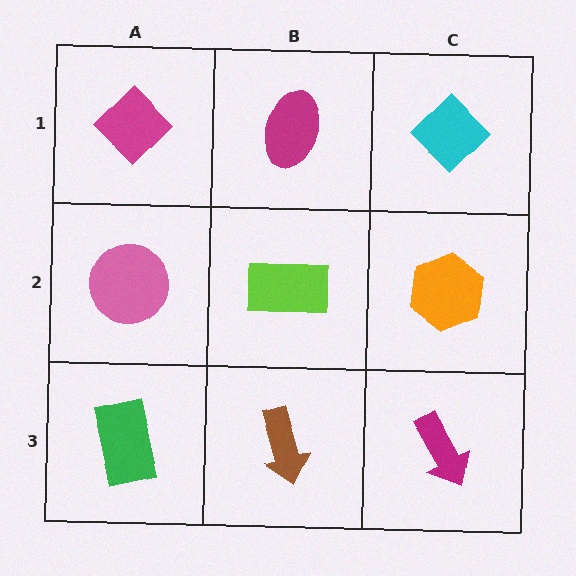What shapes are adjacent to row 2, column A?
A magenta diamond (row 1, column A), a green rectangle (row 3, column A), a lime rectangle (row 2, column B).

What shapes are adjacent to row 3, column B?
A lime rectangle (row 2, column B), a green rectangle (row 3, column A), a magenta arrow (row 3, column C).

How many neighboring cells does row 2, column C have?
3.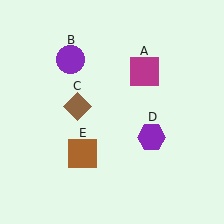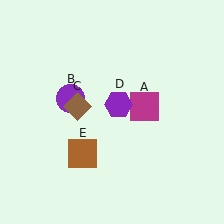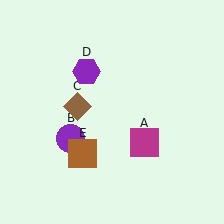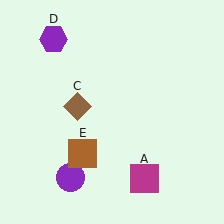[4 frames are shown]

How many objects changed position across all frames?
3 objects changed position: magenta square (object A), purple circle (object B), purple hexagon (object D).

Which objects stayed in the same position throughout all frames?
Brown diamond (object C) and brown square (object E) remained stationary.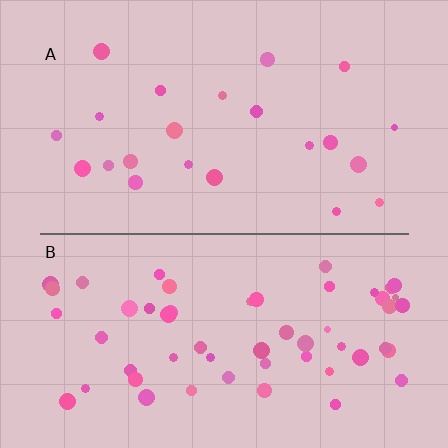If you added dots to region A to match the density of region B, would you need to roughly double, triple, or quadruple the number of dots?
Approximately double.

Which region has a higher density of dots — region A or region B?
B (the bottom).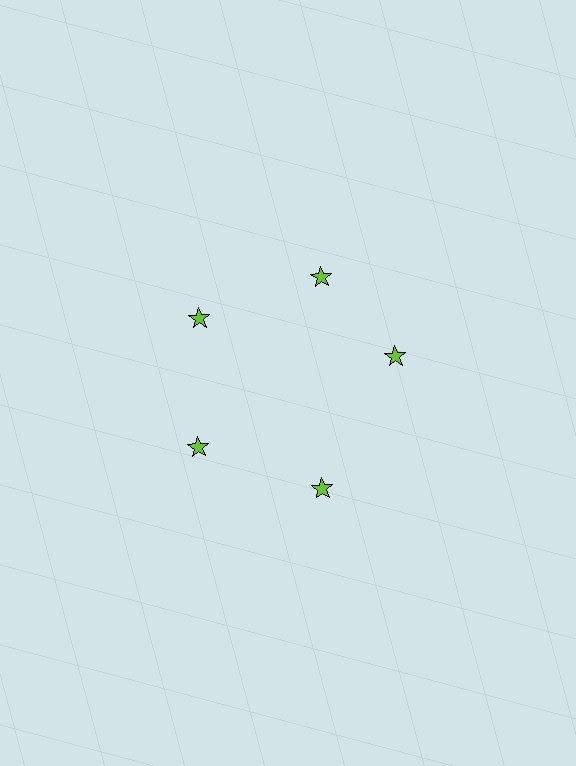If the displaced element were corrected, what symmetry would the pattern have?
It would have 5-fold rotational symmetry — the pattern would map onto itself every 72 degrees.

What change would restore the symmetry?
The symmetry would be restored by rotating it back into even spacing with its neighbors so that all 5 stars sit at equal angles and equal distance from the center.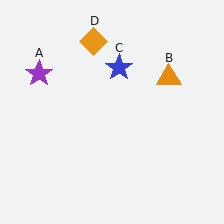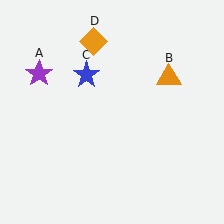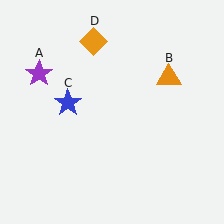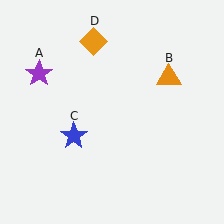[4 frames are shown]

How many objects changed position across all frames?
1 object changed position: blue star (object C).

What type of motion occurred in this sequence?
The blue star (object C) rotated counterclockwise around the center of the scene.